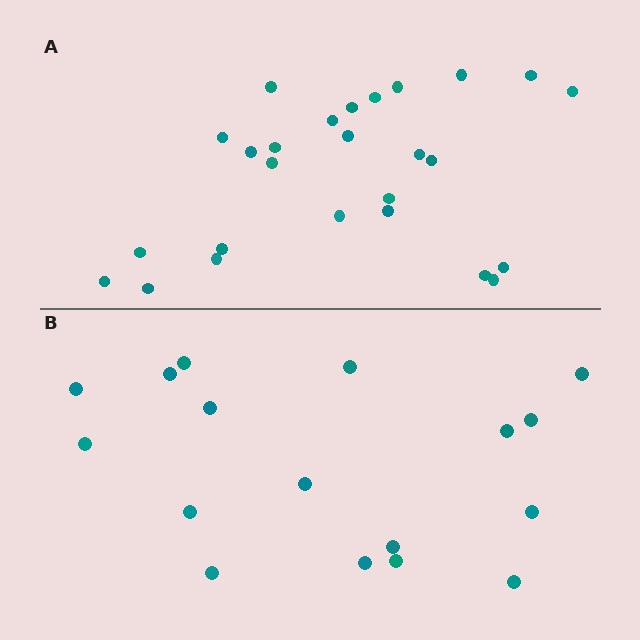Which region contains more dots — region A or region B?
Region A (the top region) has more dots.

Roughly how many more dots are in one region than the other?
Region A has roughly 8 or so more dots than region B.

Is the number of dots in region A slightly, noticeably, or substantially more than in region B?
Region A has substantially more. The ratio is roughly 1.5 to 1.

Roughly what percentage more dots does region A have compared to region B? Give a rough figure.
About 55% more.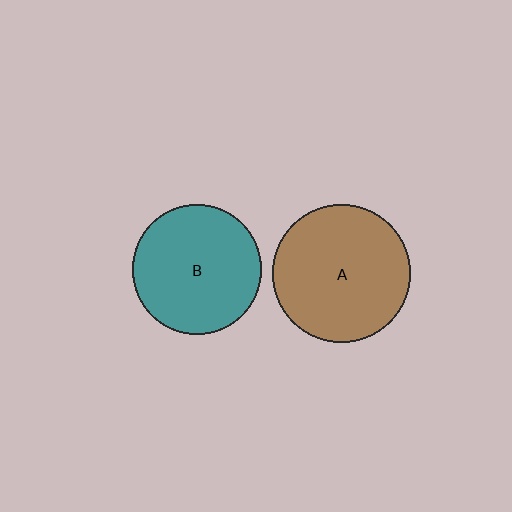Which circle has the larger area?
Circle A (brown).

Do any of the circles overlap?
No, none of the circles overlap.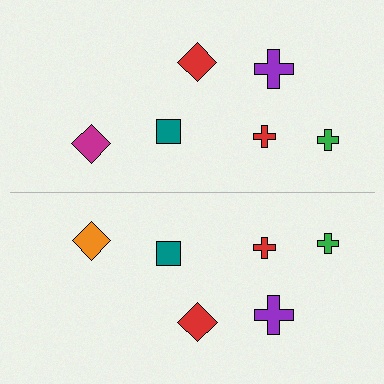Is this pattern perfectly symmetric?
No, the pattern is not perfectly symmetric. The orange diamond on the bottom side breaks the symmetry — its mirror counterpart is magenta.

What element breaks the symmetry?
The orange diamond on the bottom side breaks the symmetry — its mirror counterpart is magenta.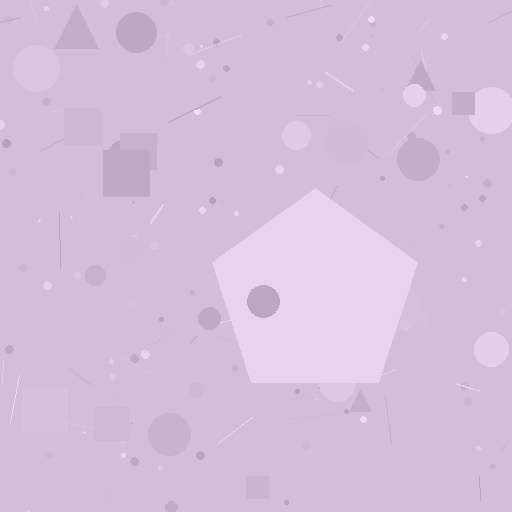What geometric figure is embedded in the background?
A pentagon is embedded in the background.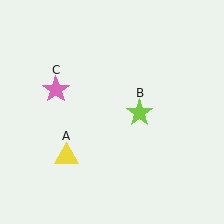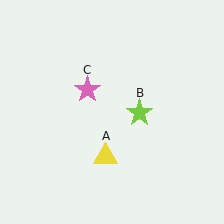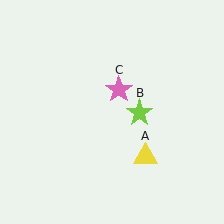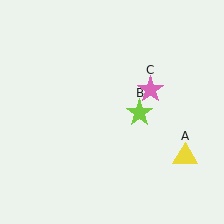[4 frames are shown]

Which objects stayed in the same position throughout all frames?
Lime star (object B) remained stationary.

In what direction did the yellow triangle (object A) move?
The yellow triangle (object A) moved right.